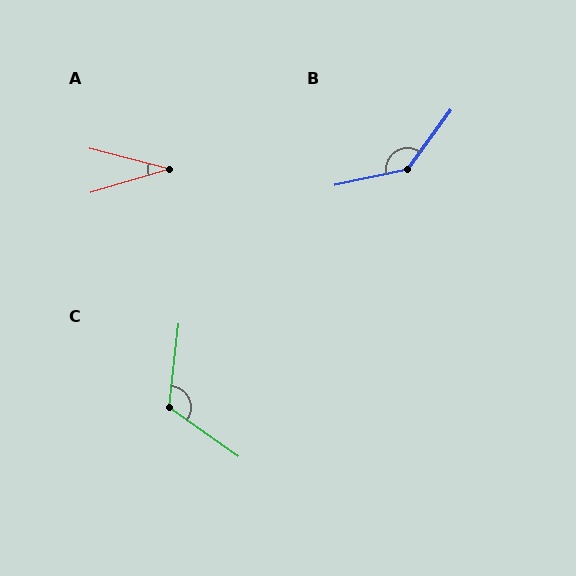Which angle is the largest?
B, at approximately 138 degrees.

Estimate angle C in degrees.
Approximately 119 degrees.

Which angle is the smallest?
A, at approximately 31 degrees.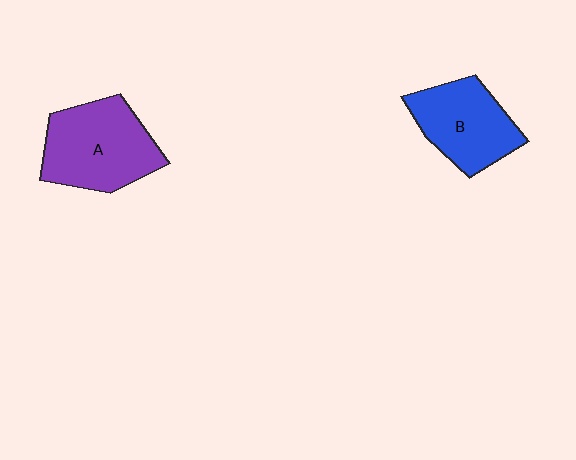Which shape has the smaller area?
Shape B (blue).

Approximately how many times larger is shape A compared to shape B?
Approximately 1.2 times.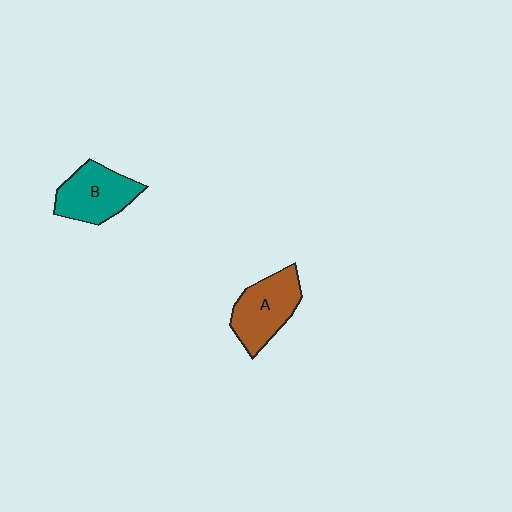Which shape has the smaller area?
Shape B (teal).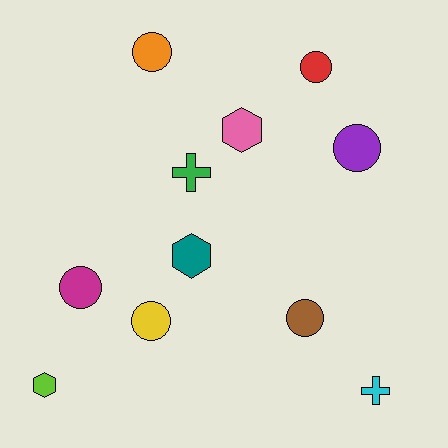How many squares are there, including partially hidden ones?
There are no squares.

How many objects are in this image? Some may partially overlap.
There are 11 objects.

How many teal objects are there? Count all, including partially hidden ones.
There is 1 teal object.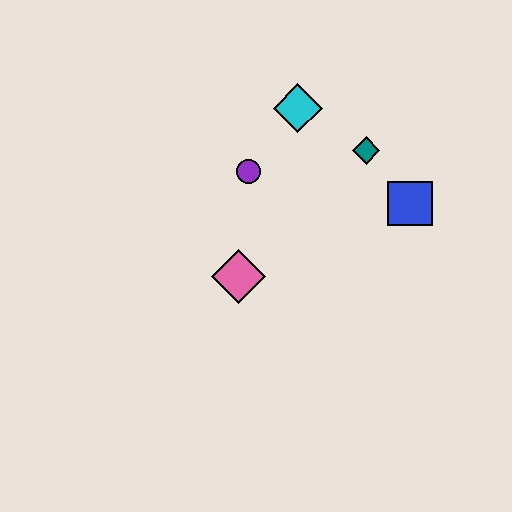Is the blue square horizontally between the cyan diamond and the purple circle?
No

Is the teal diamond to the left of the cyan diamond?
No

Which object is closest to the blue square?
The teal diamond is closest to the blue square.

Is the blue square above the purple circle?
No